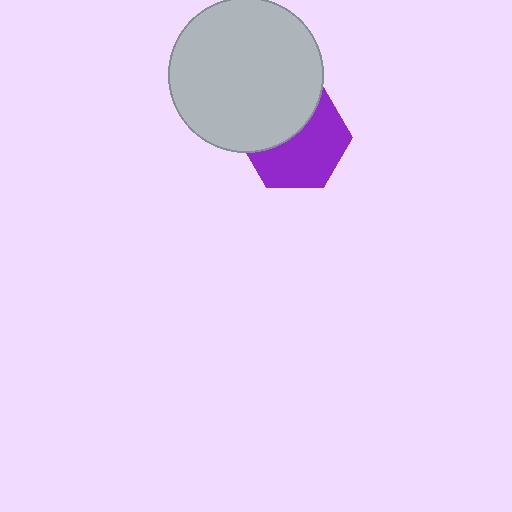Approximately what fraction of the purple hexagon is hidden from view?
Roughly 41% of the purple hexagon is hidden behind the light gray circle.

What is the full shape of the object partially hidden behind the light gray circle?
The partially hidden object is a purple hexagon.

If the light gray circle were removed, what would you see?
You would see the complete purple hexagon.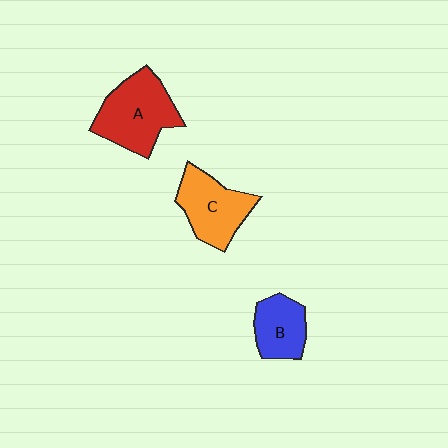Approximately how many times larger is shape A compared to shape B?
Approximately 1.6 times.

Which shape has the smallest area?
Shape B (blue).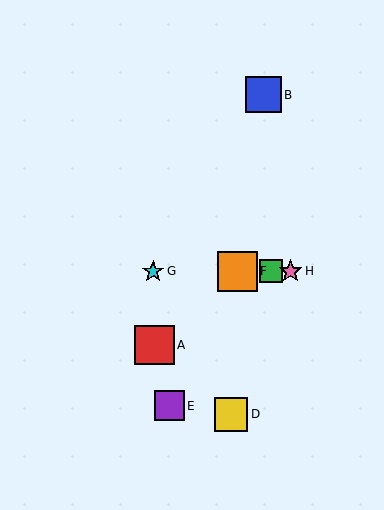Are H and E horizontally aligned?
No, H is at y≈271 and E is at y≈406.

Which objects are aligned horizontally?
Objects C, F, G, H are aligned horizontally.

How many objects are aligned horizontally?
4 objects (C, F, G, H) are aligned horizontally.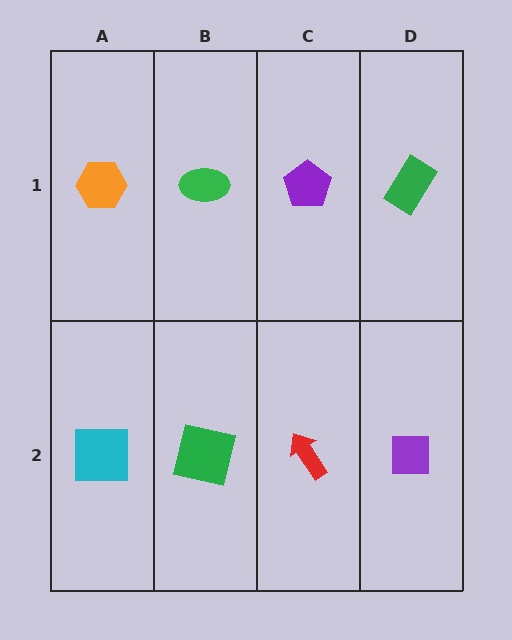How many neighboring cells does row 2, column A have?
2.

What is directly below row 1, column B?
A green square.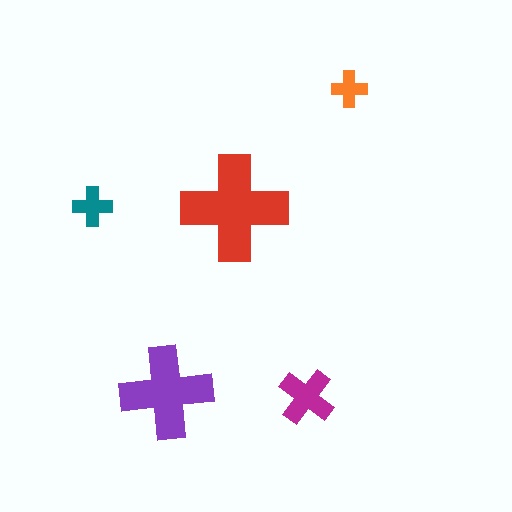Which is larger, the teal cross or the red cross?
The red one.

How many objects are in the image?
There are 5 objects in the image.